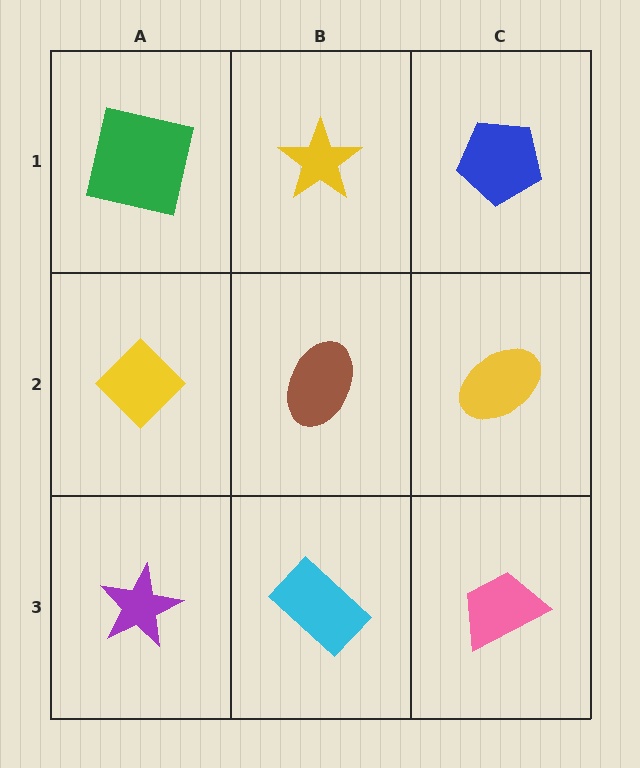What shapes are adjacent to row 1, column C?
A yellow ellipse (row 2, column C), a yellow star (row 1, column B).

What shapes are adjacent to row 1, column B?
A brown ellipse (row 2, column B), a green square (row 1, column A), a blue pentagon (row 1, column C).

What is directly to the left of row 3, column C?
A cyan rectangle.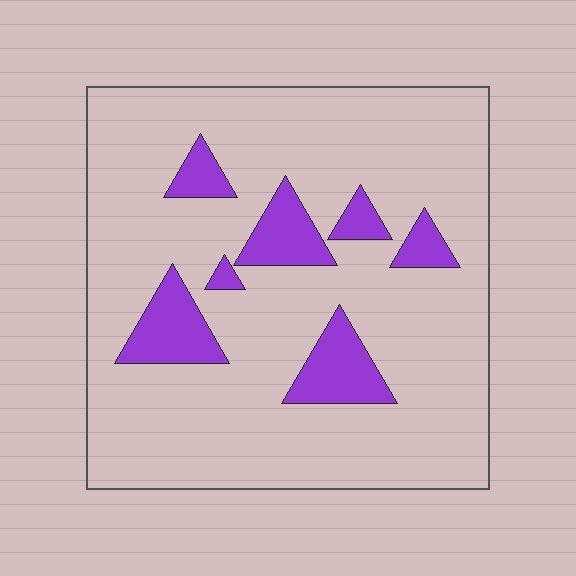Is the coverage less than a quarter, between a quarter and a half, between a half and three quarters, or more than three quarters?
Less than a quarter.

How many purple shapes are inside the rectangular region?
7.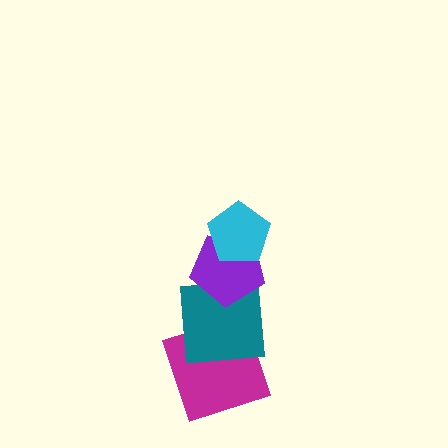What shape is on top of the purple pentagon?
The cyan pentagon is on top of the purple pentagon.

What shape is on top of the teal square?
The purple pentagon is on top of the teal square.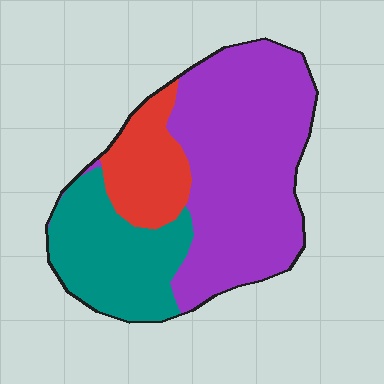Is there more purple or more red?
Purple.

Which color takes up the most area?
Purple, at roughly 55%.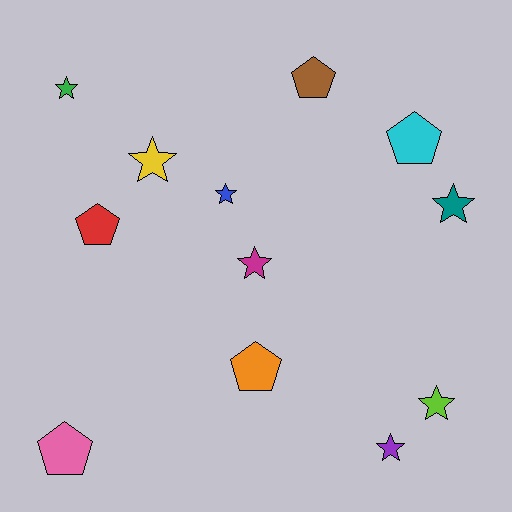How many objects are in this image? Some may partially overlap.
There are 12 objects.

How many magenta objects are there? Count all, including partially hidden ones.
There is 1 magenta object.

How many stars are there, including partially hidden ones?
There are 7 stars.